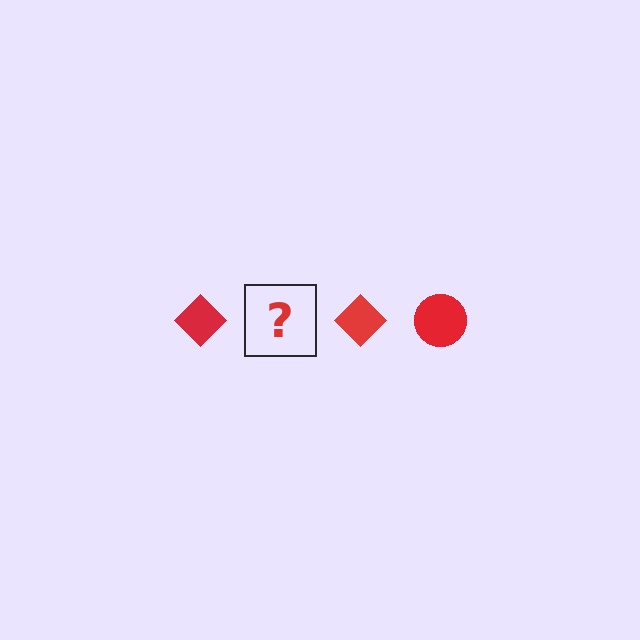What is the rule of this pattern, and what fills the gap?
The rule is that the pattern cycles through diamond, circle shapes in red. The gap should be filled with a red circle.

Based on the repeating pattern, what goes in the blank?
The blank should be a red circle.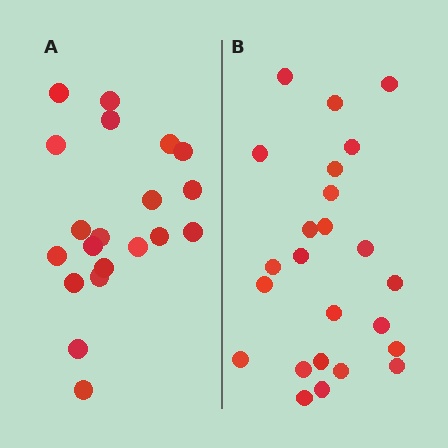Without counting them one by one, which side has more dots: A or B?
Region B (the right region) has more dots.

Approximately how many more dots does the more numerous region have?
Region B has about 4 more dots than region A.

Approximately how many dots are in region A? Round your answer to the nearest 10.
About 20 dots.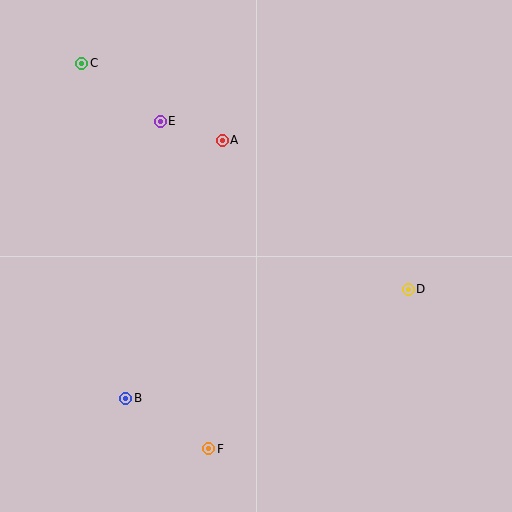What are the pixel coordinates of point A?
Point A is at (222, 140).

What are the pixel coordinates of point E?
Point E is at (160, 121).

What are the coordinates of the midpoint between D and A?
The midpoint between D and A is at (315, 215).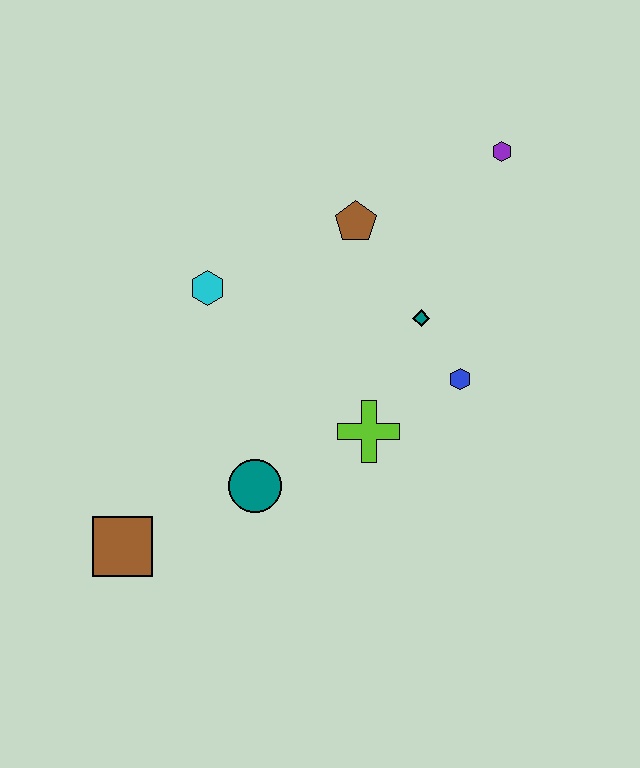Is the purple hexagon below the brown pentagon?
No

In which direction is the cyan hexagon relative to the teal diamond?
The cyan hexagon is to the left of the teal diamond.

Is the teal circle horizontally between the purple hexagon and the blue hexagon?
No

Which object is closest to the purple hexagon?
The brown pentagon is closest to the purple hexagon.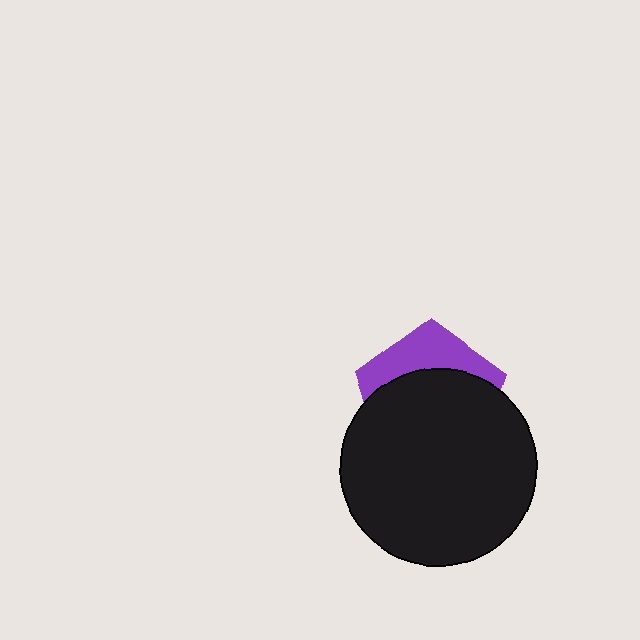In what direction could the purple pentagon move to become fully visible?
The purple pentagon could move up. That would shift it out from behind the black circle entirely.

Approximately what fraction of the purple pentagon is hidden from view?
Roughly 68% of the purple pentagon is hidden behind the black circle.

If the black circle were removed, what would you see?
You would see the complete purple pentagon.